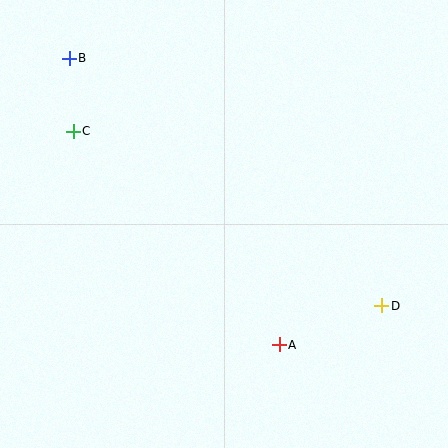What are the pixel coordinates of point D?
Point D is at (382, 306).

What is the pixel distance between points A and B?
The distance between A and B is 356 pixels.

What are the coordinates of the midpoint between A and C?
The midpoint between A and C is at (176, 238).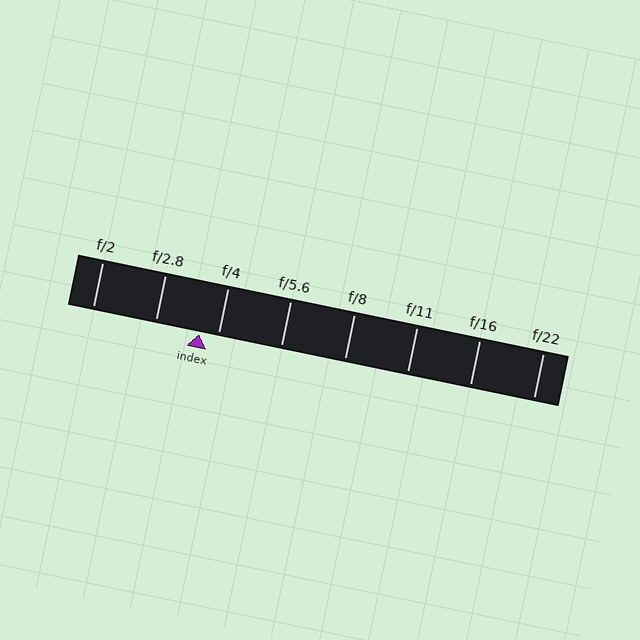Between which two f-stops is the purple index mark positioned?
The index mark is between f/2.8 and f/4.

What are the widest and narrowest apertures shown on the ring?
The widest aperture shown is f/2 and the narrowest is f/22.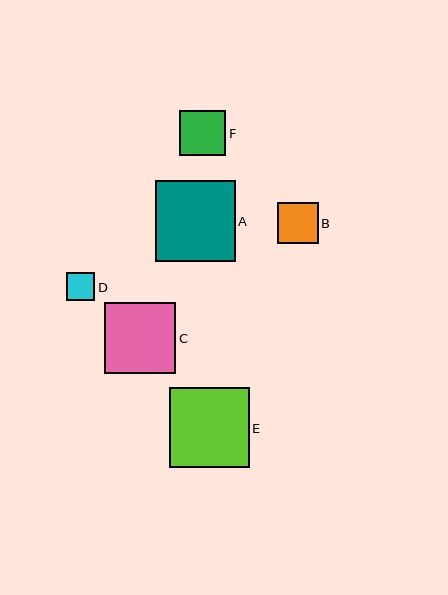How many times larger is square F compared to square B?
Square F is approximately 1.1 times the size of square B.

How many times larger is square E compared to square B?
Square E is approximately 1.9 times the size of square B.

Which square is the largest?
Square E is the largest with a size of approximately 80 pixels.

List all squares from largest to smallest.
From largest to smallest: E, A, C, F, B, D.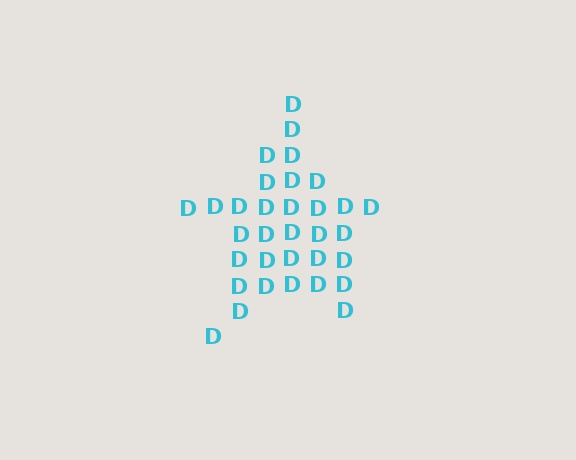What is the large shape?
The large shape is a star.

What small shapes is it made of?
It is made of small letter D's.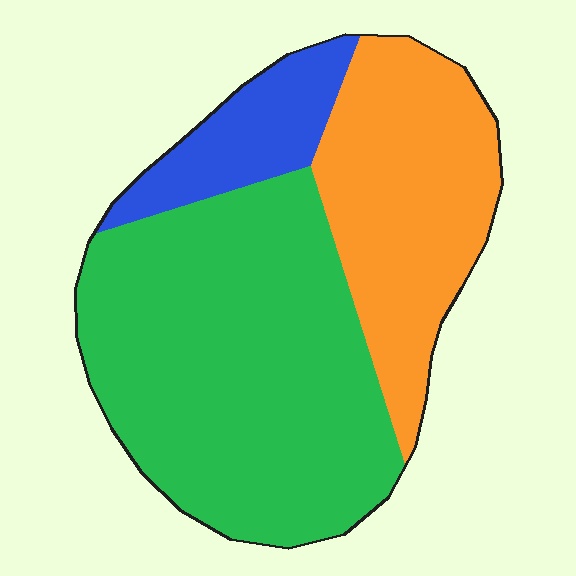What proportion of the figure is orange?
Orange covers about 30% of the figure.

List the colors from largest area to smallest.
From largest to smallest: green, orange, blue.